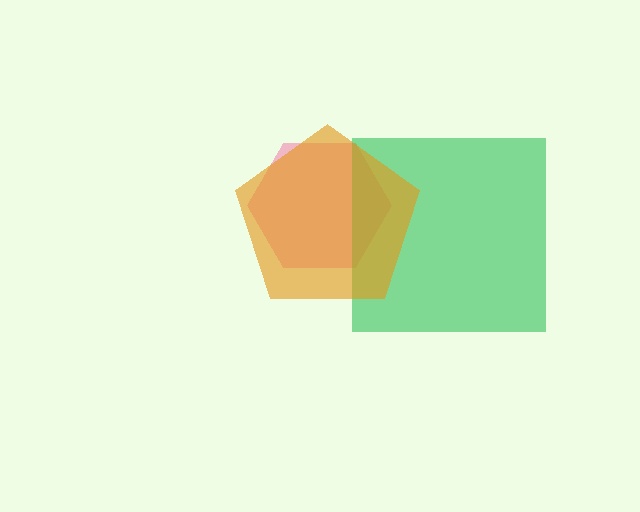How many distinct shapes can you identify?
There are 3 distinct shapes: a pink hexagon, a green square, an orange pentagon.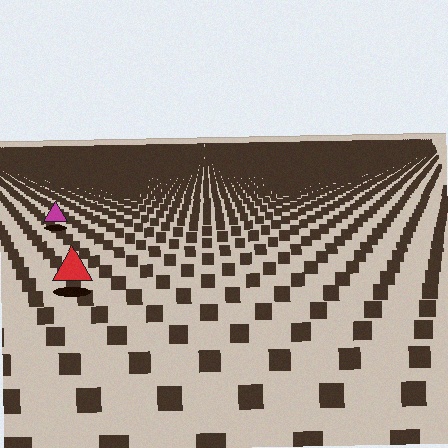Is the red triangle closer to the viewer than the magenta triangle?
Yes. The red triangle is closer — you can tell from the texture gradient: the ground texture is coarser near it.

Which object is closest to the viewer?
The red triangle is closest. The texture marks near it are larger and more spread out.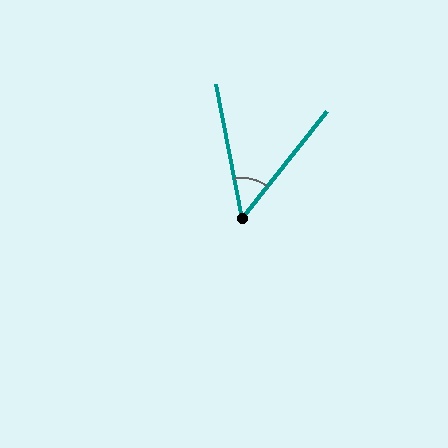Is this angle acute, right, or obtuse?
It is acute.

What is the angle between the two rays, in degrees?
Approximately 49 degrees.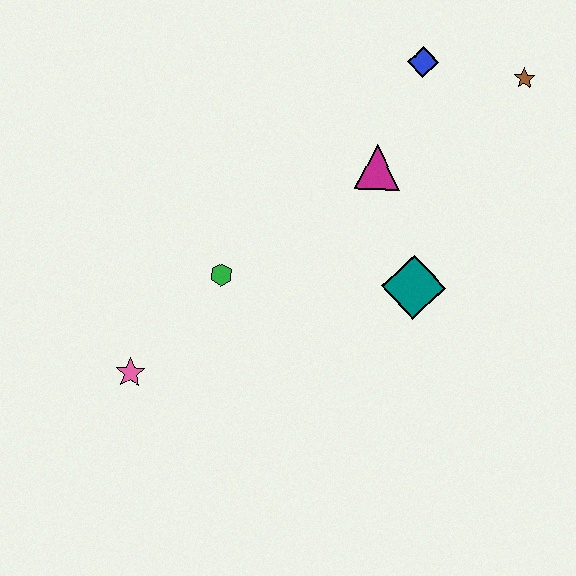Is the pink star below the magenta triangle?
Yes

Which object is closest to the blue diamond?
The brown star is closest to the blue diamond.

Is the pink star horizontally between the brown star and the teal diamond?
No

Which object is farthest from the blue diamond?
The pink star is farthest from the blue diamond.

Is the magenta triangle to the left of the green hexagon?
No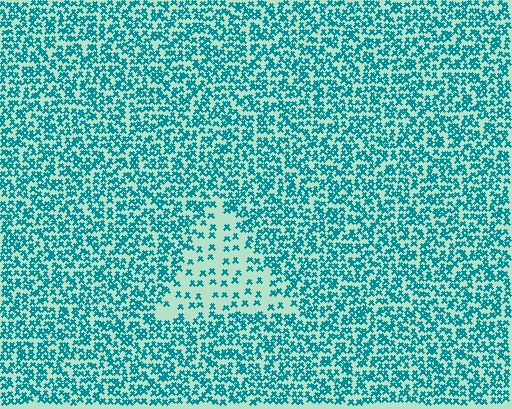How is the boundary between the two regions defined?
The boundary is defined by a change in element density (approximately 2.6x ratio). All elements are the same color, size, and shape.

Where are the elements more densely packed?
The elements are more densely packed outside the triangle boundary.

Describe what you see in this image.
The image contains small teal elements arranged at two different densities. A triangle-shaped region is visible where the elements are less densely packed than the surrounding area.